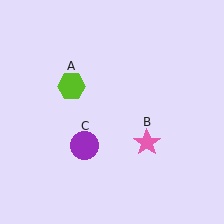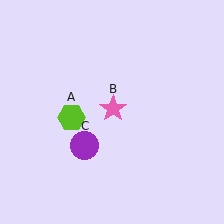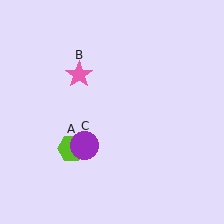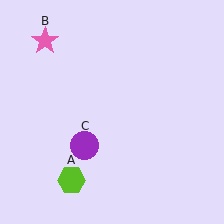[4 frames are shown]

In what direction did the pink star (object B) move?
The pink star (object B) moved up and to the left.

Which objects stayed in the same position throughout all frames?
Purple circle (object C) remained stationary.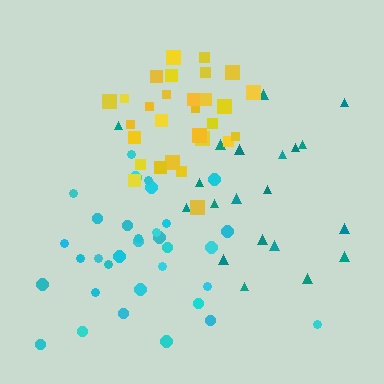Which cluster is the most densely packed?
Yellow.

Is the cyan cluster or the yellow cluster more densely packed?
Yellow.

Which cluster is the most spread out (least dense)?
Teal.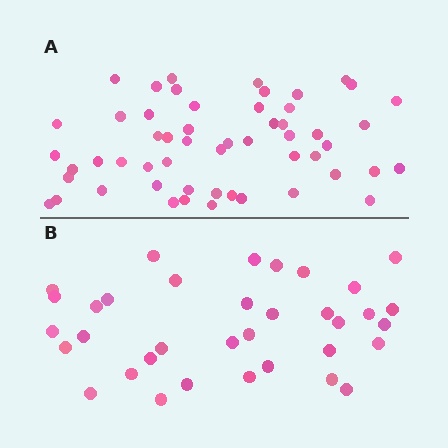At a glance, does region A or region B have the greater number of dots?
Region A (the top region) has more dots.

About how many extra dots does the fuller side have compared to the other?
Region A has approximately 20 more dots than region B.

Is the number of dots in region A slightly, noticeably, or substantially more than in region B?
Region A has substantially more. The ratio is roughly 1.5 to 1.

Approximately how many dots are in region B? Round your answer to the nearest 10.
About 40 dots. (The exact count is 35, which rounds to 40.)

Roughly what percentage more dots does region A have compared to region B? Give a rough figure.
About 55% more.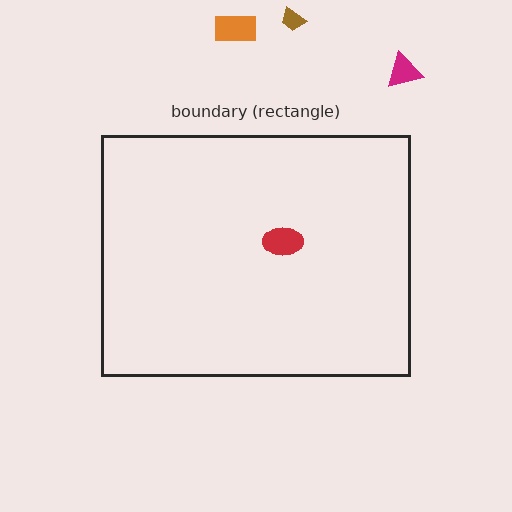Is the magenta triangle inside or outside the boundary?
Outside.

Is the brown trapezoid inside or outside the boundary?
Outside.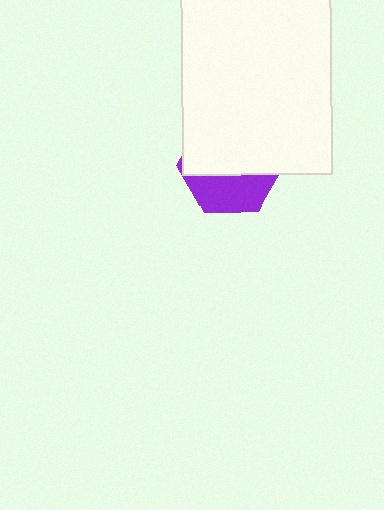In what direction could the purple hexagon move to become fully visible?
The purple hexagon could move down. That would shift it out from behind the white rectangle entirely.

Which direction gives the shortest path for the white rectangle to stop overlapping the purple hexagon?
Moving up gives the shortest separation.